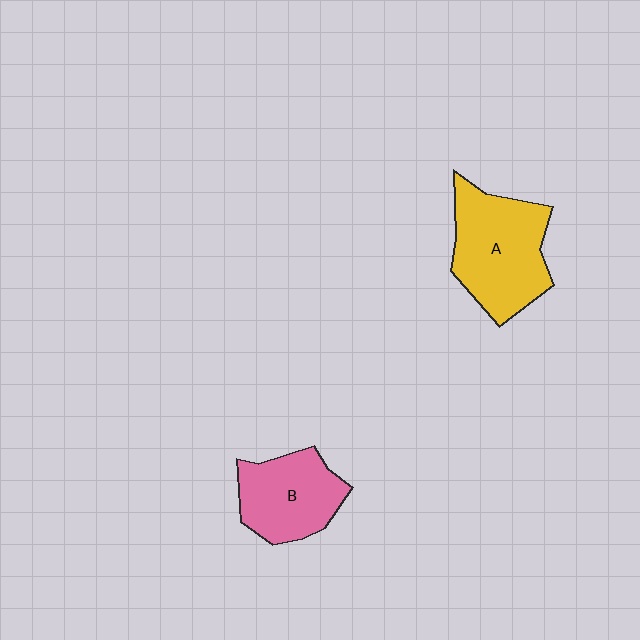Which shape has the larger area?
Shape A (yellow).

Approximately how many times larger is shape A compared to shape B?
Approximately 1.3 times.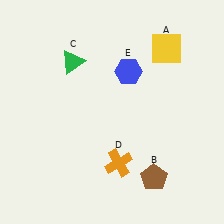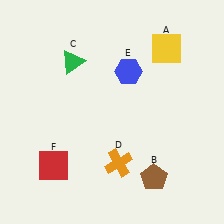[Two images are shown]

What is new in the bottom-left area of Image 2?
A red square (F) was added in the bottom-left area of Image 2.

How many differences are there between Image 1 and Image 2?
There is 1 difference between the two images.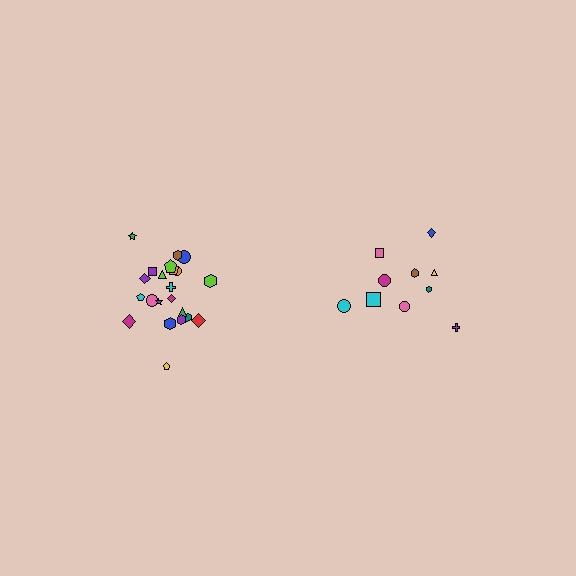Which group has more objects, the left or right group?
The left group.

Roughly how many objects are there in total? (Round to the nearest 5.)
Roughly 30 objects in total.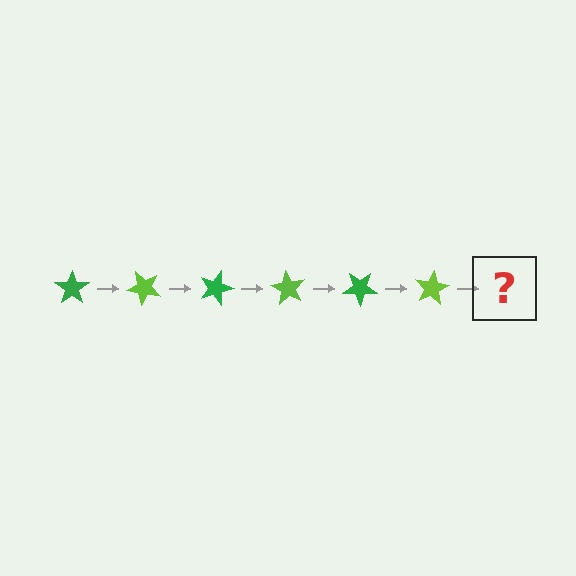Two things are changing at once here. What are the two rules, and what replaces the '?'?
The two rules are that it rotates 45 degrees each step and the color cycles through green and lime. The '?' should be a green star, rotated 270 degrees from the start.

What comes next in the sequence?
The next element should be a green star, rotated 270 degrees from the start.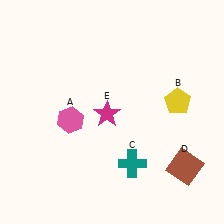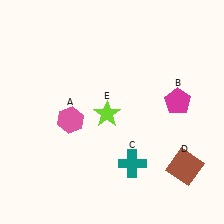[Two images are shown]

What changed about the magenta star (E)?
In Image 1, E is magenta. In Image 2, it changed to lime.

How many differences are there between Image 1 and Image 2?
There are 2 differences between the two images.